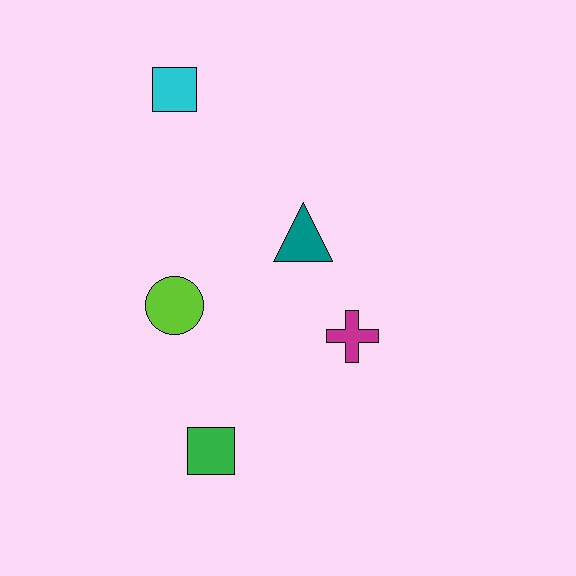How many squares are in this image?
There are 2 squares.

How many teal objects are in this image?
There is 1 teal object.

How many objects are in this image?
There are 5 objects.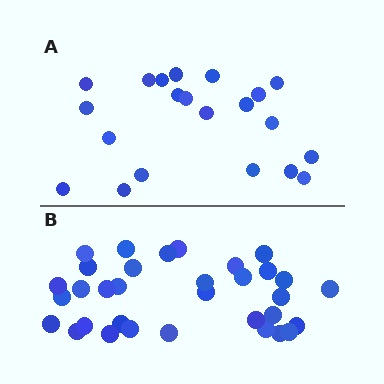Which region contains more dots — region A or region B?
Region B (the bottom region) has more dots.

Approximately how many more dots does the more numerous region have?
Region B has roughly 12 or so more dots than region A.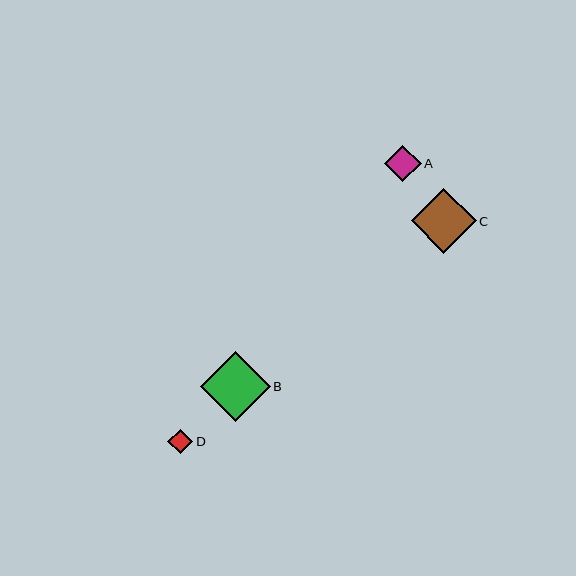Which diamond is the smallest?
Diamond D is the smallest with a size of approximately 25 pixels.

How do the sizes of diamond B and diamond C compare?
Diamond B and diamond C are approximately the same size.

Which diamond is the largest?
Diamond B is the largest with a size of approximately 70 pixels.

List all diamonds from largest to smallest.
From largest to smallest: B, C, A, D.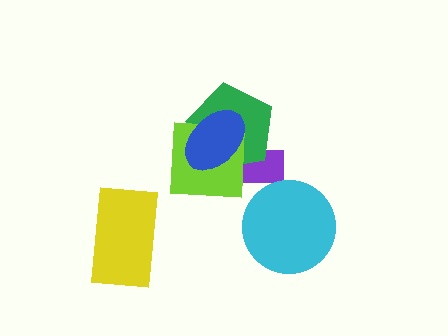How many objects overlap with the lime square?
3 objects overlap with the lime square.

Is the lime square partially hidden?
Yes, it is partially covered by another shape.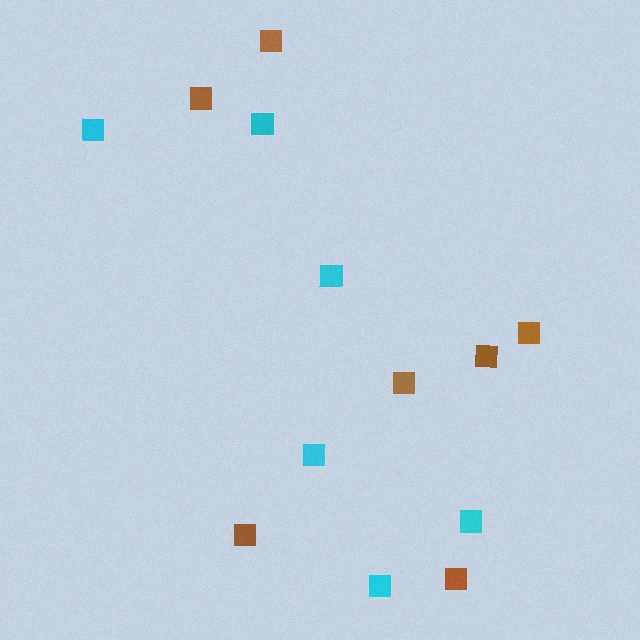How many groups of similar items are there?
There are 2 groups: one group of brown squares (7) and one group of cyan squares (6).